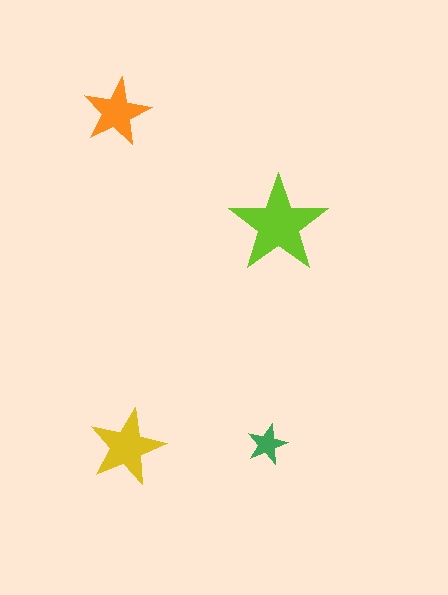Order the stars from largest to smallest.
the lime one, the yellow one, the orange one, the green one.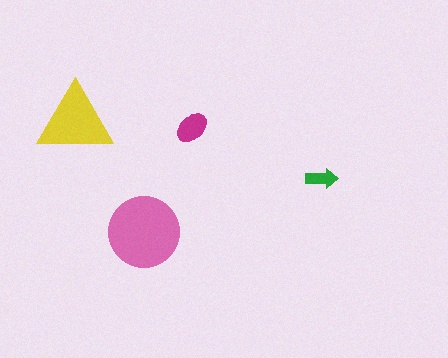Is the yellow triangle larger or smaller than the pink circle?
Smaller.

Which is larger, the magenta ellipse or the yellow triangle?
The yellow triangle.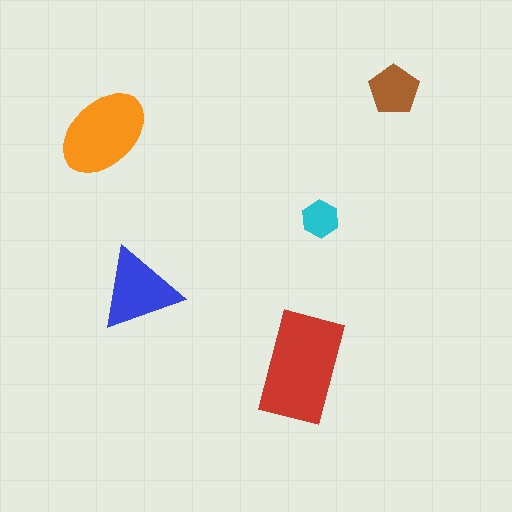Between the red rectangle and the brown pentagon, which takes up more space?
The red rectangle.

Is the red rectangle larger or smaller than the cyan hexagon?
Larger.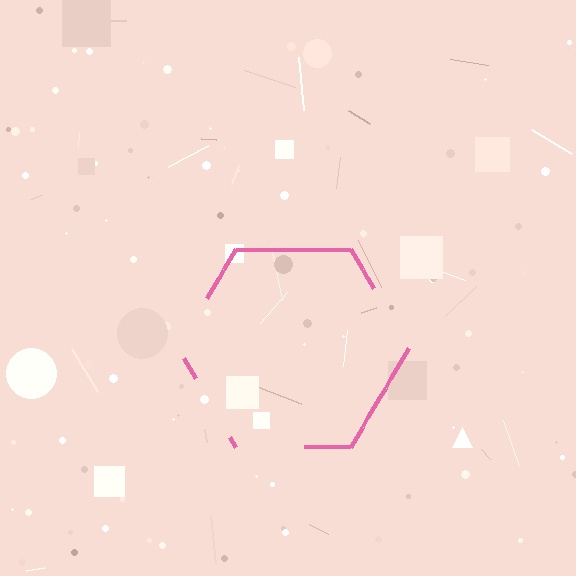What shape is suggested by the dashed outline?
The dashed outline suggests a hexagon.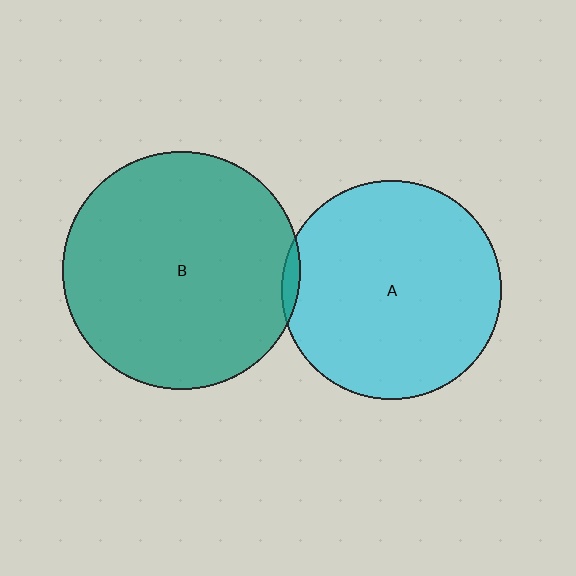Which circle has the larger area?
Circle B (teal).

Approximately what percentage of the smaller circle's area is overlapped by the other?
Approximately 5%.